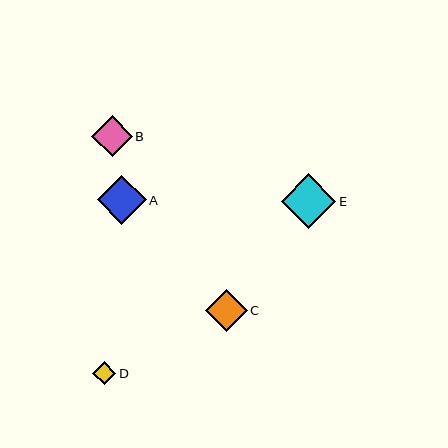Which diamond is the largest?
Diamond E is the largest with a size of approximately 54 pixels.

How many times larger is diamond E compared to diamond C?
Diamond E is approximately 1.3 times the size of diamond C.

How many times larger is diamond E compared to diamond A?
Diamond E is approximately 1.1 times the size of diamond A.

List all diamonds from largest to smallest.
From largest to smallest: E, A, C, B, D.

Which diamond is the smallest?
Diamond D is the smallest with a size of approximately 23 pixels.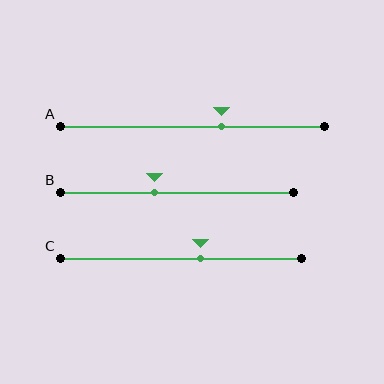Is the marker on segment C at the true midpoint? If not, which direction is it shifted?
No, the marker on segment C is shifted to the right by about 8% of the segment length.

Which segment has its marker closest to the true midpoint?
Segment C has its marker closest to the true midpoint.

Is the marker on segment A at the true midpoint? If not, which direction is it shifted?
No, the marker on segment A is shifted to the right by about 11% of the segment length.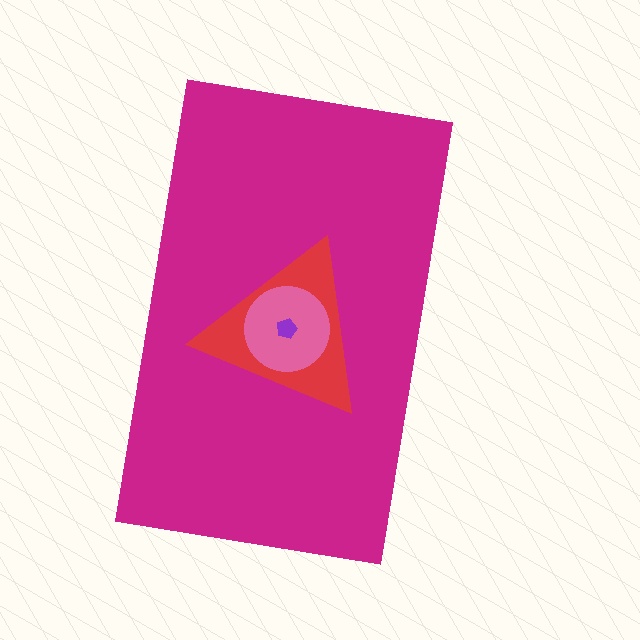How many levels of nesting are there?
4.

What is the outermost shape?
The magenta rectangle.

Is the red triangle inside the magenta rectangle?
Yes.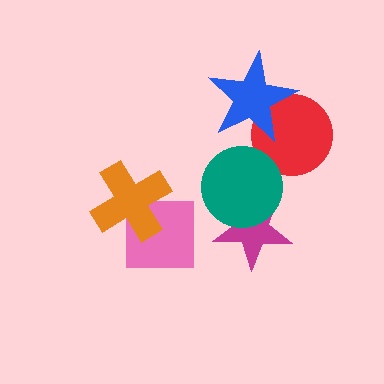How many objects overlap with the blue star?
1 object overlaps with the blue star.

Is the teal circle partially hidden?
No, no other shape covers it.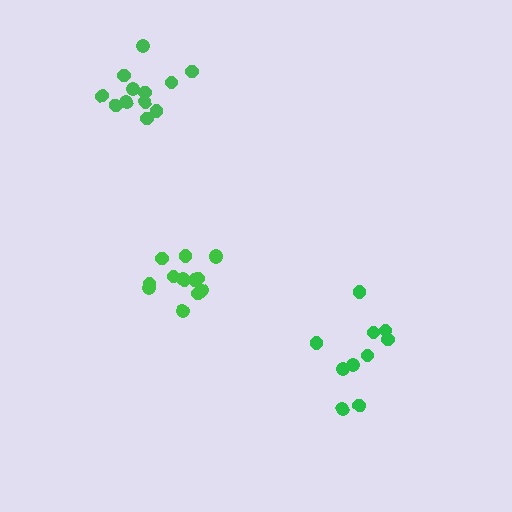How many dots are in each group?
Group 1: 14 dots, Group 2: 10 dots, Group 3: 12 dots (36 total).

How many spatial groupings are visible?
There are 3 spatial groupings.